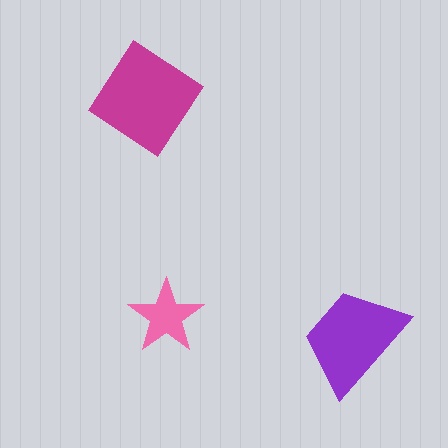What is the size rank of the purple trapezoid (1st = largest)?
2nd.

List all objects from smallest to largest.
The pink star, the purple trapezoid, the magenta diamond.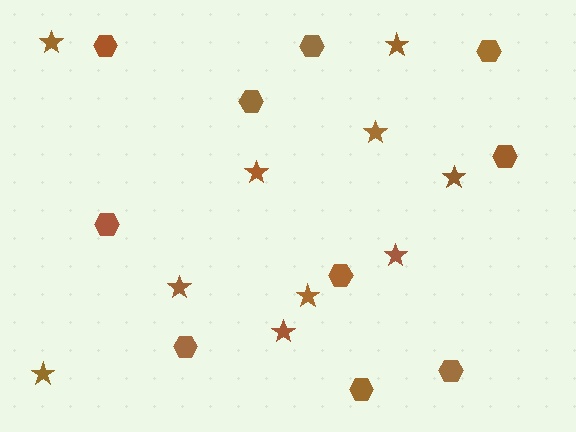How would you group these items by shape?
There are 2 groups: one group of hexagons (10) and one group of stars (10).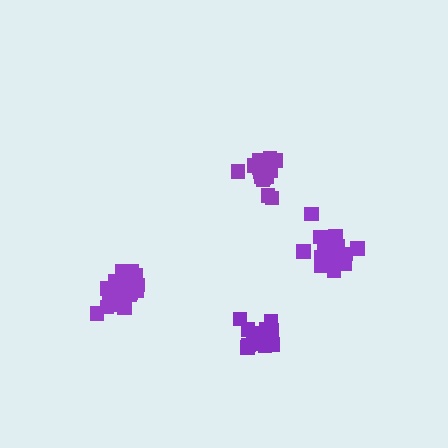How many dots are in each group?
Group 1: 14 dots, Group 2: 20 dots, Group 3: 20 dots, Group 4: 18 dots (72 total).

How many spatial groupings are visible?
There are 4 spatial groupings.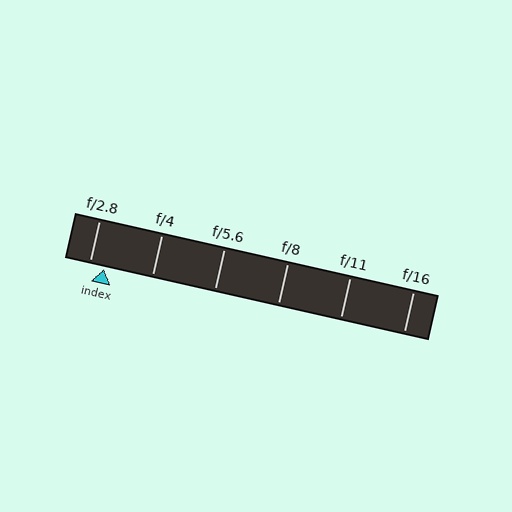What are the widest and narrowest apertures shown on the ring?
The widest aperture shown is f/2.8 and the narrowest is f/16.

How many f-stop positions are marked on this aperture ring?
There are 6 f-stop positions marked.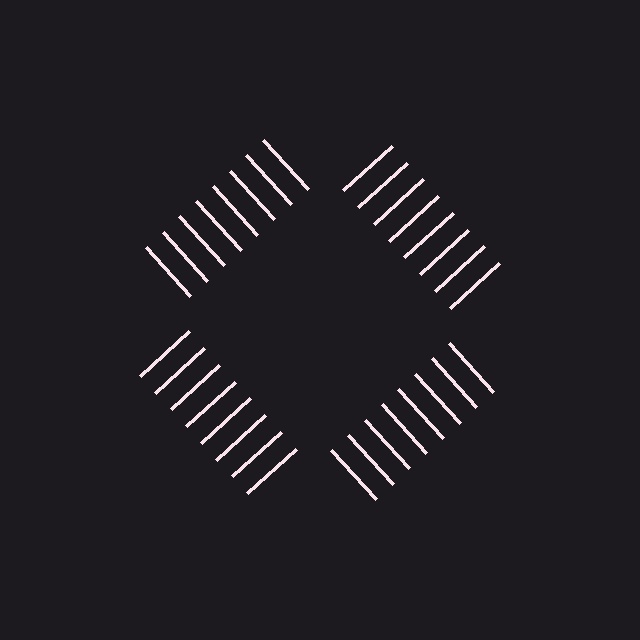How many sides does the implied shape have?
4 sides — the line-ends trace a square.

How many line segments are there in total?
32 — 8 along each of the 4 edges.